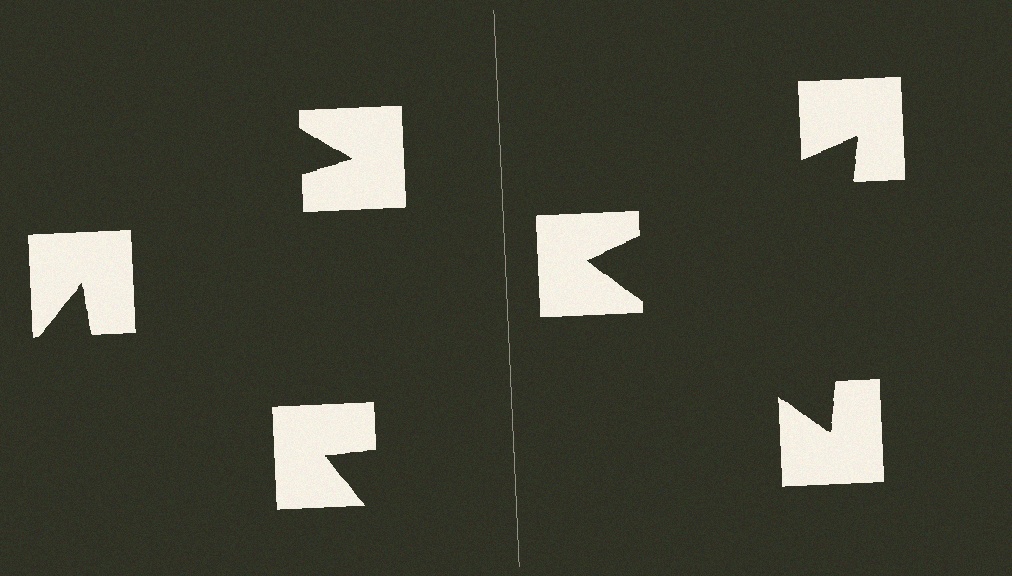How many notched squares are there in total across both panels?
6 — 3 on each side.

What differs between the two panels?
The notched squares are positioned identically on both sides; only the wedge orientations differ. On the right they align to a triangle; on the left they are misaligned.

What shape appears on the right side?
An illusory triangle.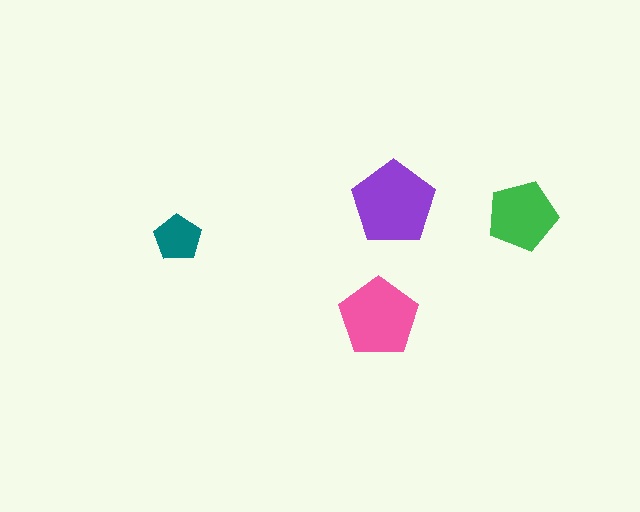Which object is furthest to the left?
The teal pentagon is leftmost.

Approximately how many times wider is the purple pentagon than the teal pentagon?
About 2 times wider.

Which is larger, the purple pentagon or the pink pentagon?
The purple one.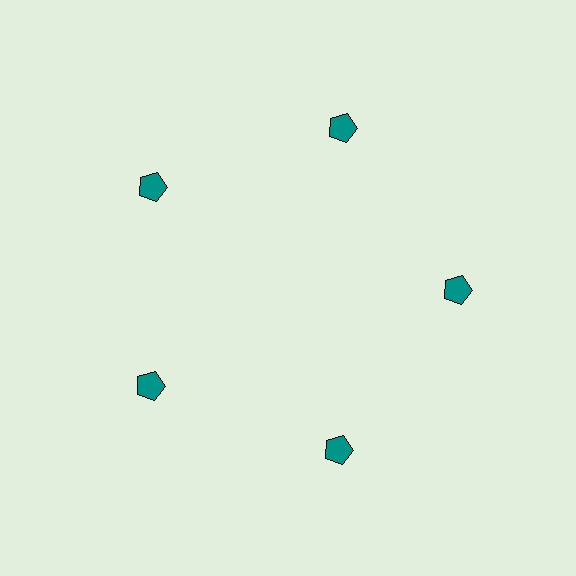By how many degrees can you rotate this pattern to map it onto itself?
The pattern maps onto itself every 72 degrees of rotation.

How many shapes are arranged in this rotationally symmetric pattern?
There are 5 shapes, arranged in 5 groups of 1.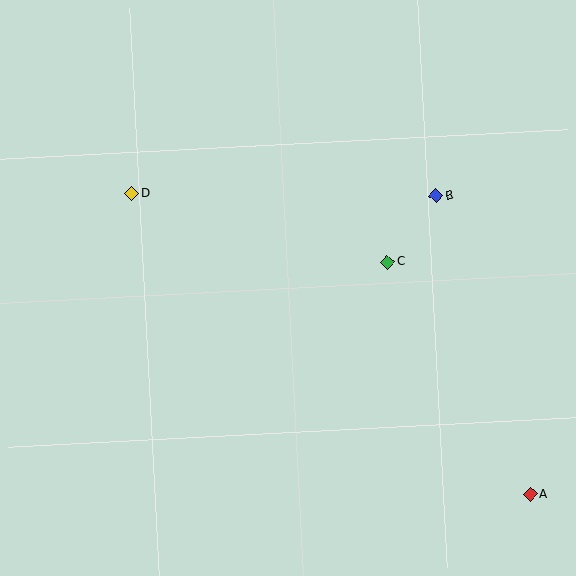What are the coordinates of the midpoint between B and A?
The midpoint between B and A is at (483, 345).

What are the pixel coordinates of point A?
Point A is at (530, 494).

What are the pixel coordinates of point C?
Point C is at (388, 262).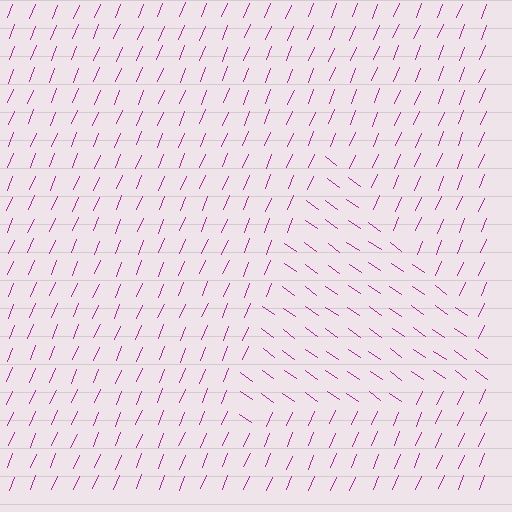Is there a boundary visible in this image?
Yes, there is a texture boundary formed by a change in line orientation.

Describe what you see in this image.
The image is filled with small magenta line segments. A triangle region in the image has lines oriented differently from the surrounding lines, creating a visible texture boundary.